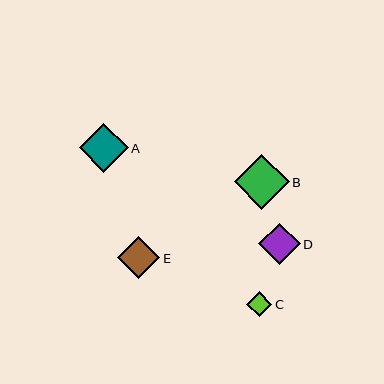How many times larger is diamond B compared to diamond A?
Diamond B is approximately 1.1 times the size of diamond A.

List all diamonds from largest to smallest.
From largest to smallest: B, A, E, D, C.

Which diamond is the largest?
Diamond B is the largest with a size of approximately 55 pixels.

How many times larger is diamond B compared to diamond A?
Diamond B is approximately 1.1 times the size of diamond A.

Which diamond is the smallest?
Diamond C is the smallest with a size of approximately 25 pixels.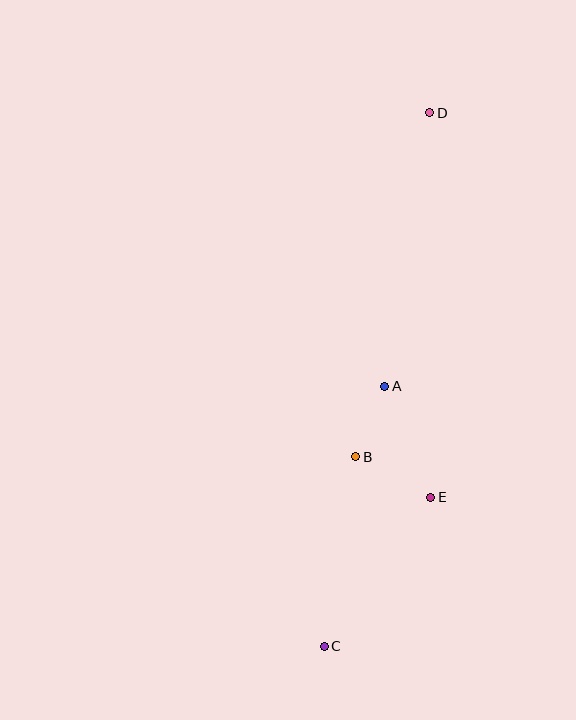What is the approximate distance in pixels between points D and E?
The distance between D and E is approximately 385 pixels.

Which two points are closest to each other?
Points A and B are closest to each other.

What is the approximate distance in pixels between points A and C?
The distance between A and C is approximately 267 pixels.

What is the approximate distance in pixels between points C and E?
The distance between C and E is approximately 183 pixels.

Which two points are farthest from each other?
Points C and D are farthest from each other.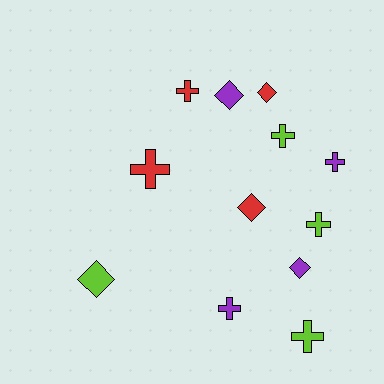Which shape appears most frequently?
Cross, with 7 objects.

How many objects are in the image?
There are 12 objects.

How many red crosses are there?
There are 2 red crosses.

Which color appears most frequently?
Red, with 4 objects.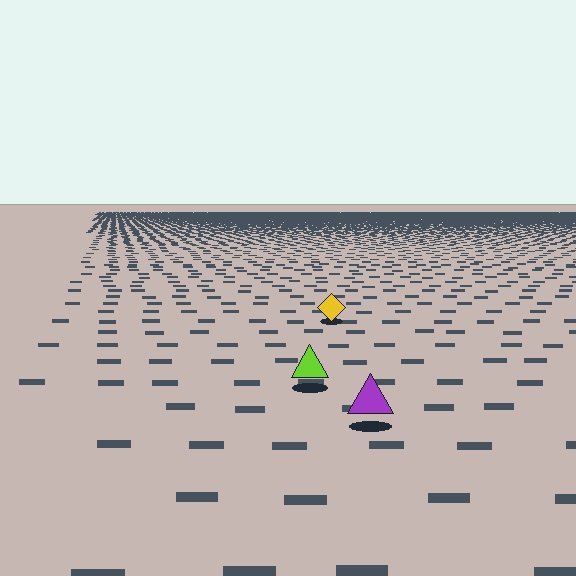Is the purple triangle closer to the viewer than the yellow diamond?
Yes. The purple triangle is closer — you can tell from the texture gradient: the ground texture is coarser near it.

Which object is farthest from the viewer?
The yellow diamond is farthest from the viewer. It appears smaller and the ground texture around it is denser.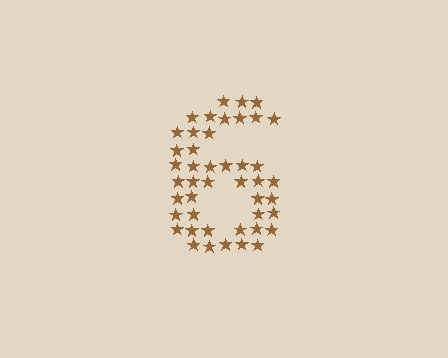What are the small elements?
The small elements are stars.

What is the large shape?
The large shape is the digit 6.